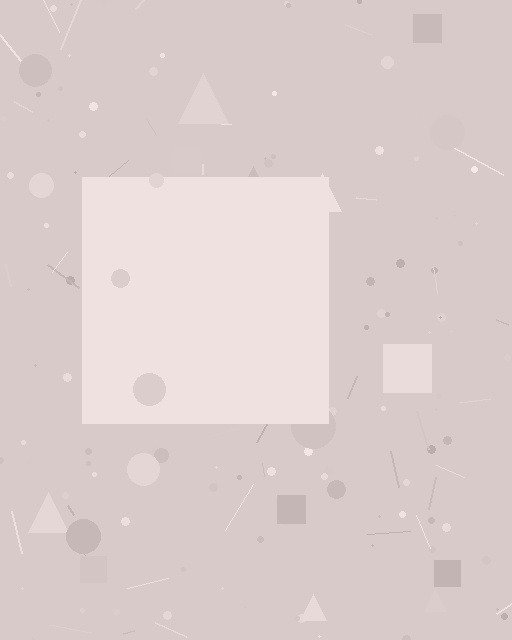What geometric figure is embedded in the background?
A square is embedded in the background.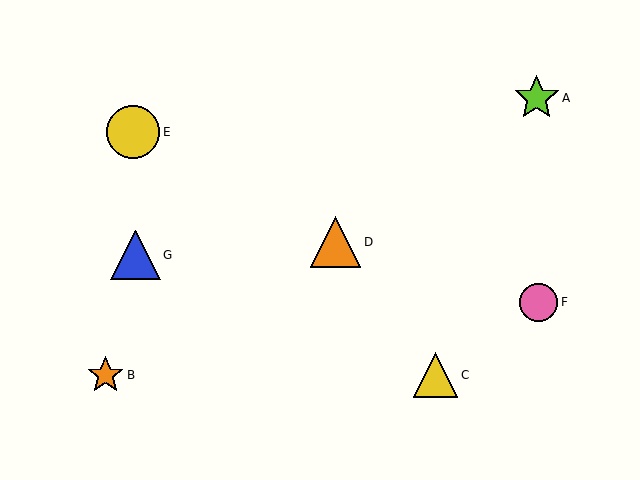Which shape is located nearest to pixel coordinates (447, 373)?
The yellow triangle (labeled C) at (436, 375) is nearest to that location.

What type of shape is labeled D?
Shape D is an orange triangle.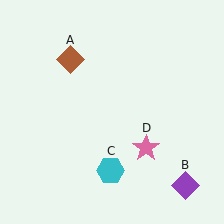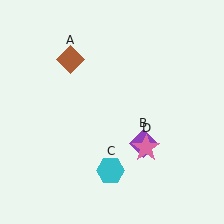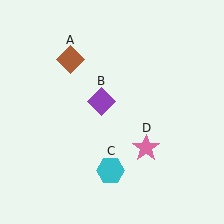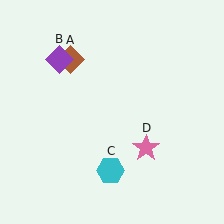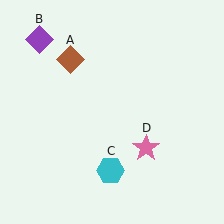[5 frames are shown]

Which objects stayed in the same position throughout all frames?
Brown diamond (object A) and cyan hexagon (object C) and pink star (object D) remained stationary.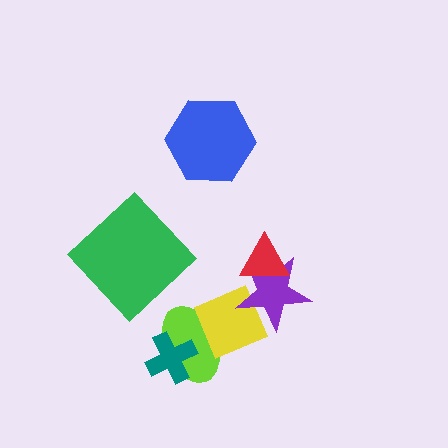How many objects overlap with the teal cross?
1 object overlaps with the teal cross.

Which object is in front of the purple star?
The red triangle is in front of the purple star.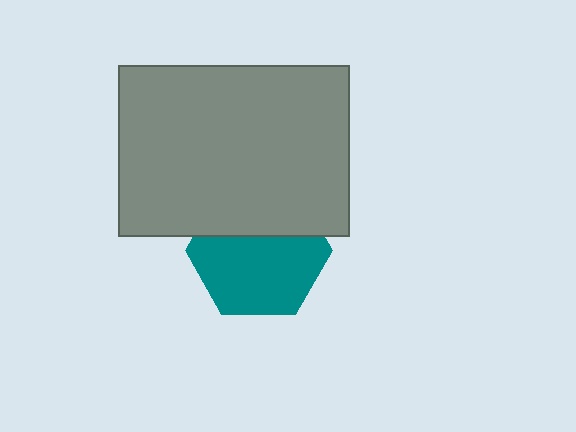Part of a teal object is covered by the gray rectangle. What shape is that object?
It is a hexagon.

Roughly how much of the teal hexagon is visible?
About half of it is visible (roughly 63%).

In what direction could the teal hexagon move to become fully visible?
The teal hexagon could move down. That would shift it out from behind the gray rectangle entirely.